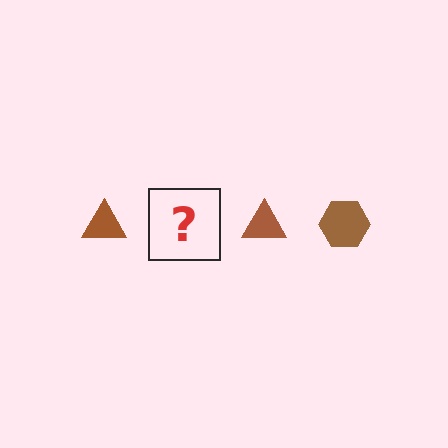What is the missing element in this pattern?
The missing element is a brown hexagon.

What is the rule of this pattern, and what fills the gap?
The rule is that the pattern cycles through triangle, hexagon shapes in brown. The gap should be filled with a brown hexagon.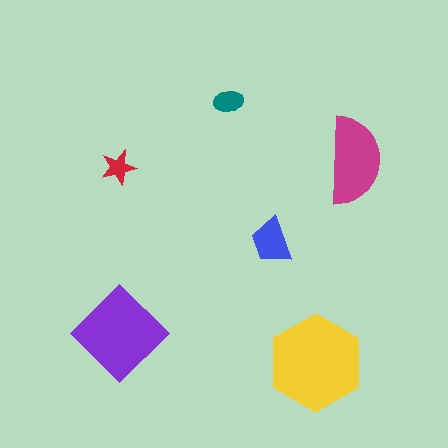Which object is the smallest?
The red star.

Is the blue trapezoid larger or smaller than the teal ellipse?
Larger.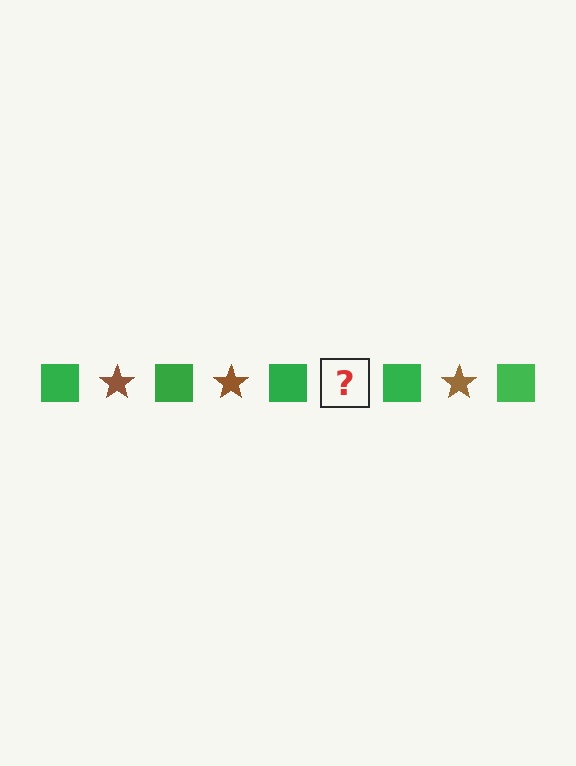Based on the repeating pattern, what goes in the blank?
The blank should be a brown star.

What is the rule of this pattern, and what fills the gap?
The rule is that the pattern alternates between green square and brown star. The gap should be filled with a brown star.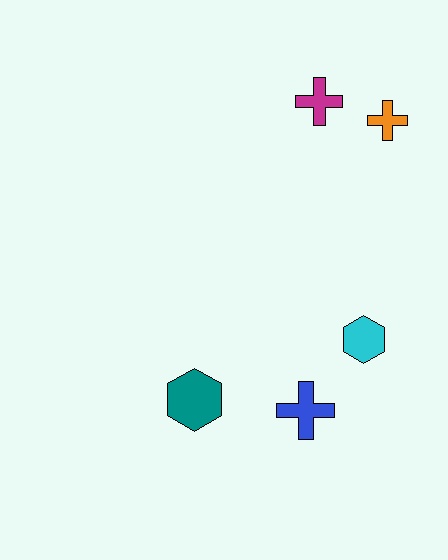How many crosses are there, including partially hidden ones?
There are 3 crosses.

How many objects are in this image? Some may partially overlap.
There are 5 objects.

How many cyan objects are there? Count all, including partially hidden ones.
There is 1 cyan object.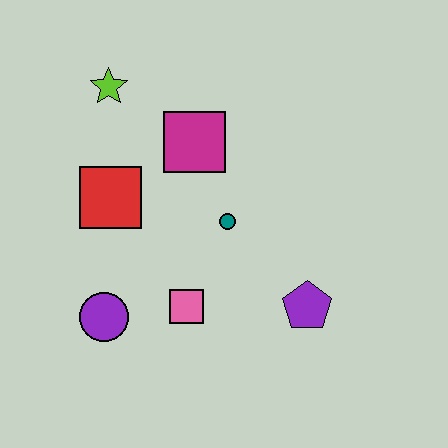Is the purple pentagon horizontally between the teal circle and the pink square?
No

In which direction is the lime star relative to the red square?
The lime star is above the red square.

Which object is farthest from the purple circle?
The lime star is farthest from the purple circle.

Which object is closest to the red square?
The magenta square is closest to the red square.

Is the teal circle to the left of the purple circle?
No